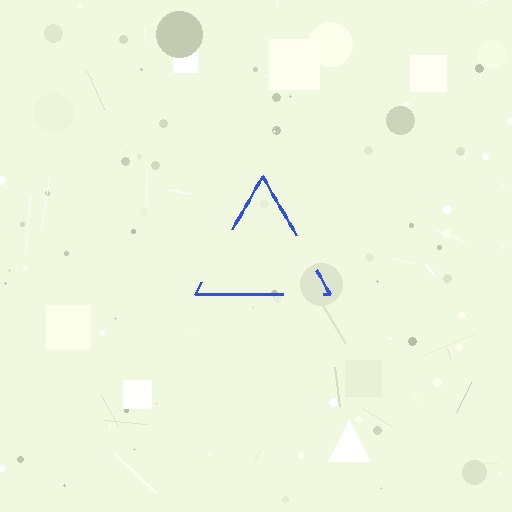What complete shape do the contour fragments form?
The contour fragments form a triangle.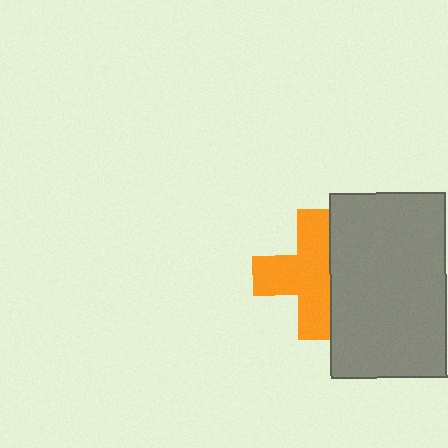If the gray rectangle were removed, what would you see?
You would see the complete orange cross.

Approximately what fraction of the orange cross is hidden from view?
Roughly 32% of the orange cross is hidden behind the gray rectangle.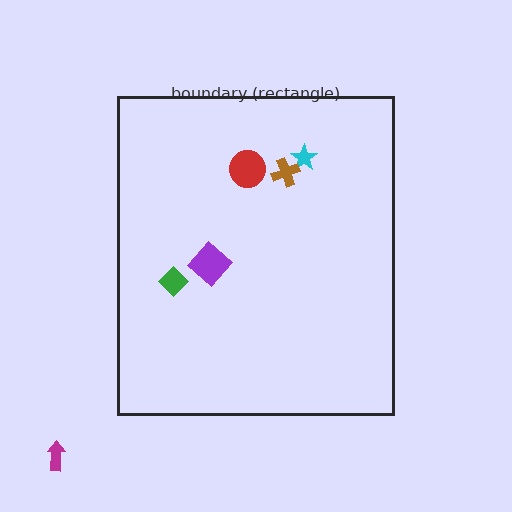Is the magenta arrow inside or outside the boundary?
Outside.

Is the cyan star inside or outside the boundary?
Inside.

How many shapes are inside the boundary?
5 inside, 1 outside.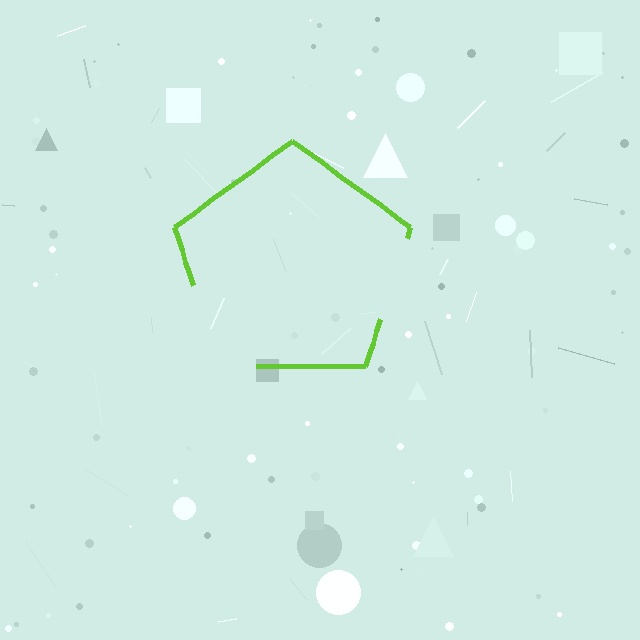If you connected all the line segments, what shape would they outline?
They would outline a pentagon.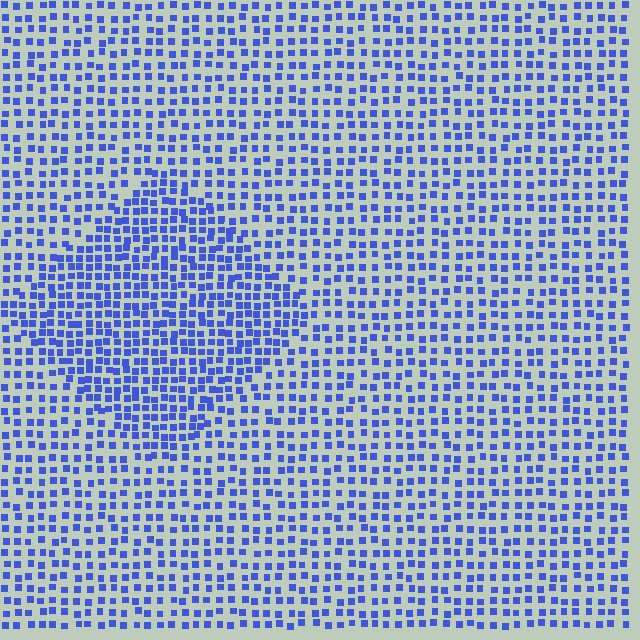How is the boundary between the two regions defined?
The boundary is defined by a change in element density (approximately 1.6x ratio). All elements are the same color, size, and shape.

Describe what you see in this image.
The image contains small blue elements arranged at two different densities. A diamond-shaped region is visible where the elements are more densely packed than the surrounding area.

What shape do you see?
I see a diamond.